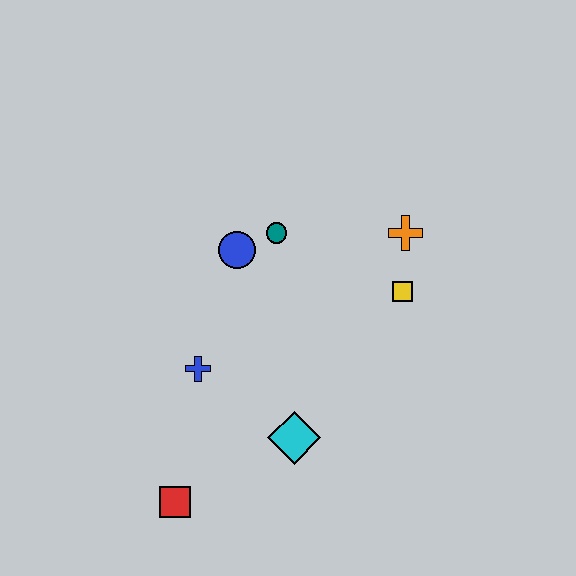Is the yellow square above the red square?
Yes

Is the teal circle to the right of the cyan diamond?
No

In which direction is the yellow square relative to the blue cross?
The yellow square is to the right of the blue cross.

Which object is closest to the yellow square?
The orange cross is closest to the yellow square.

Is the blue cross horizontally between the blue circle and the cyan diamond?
No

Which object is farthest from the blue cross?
The orange cross is farthest from the blue cross.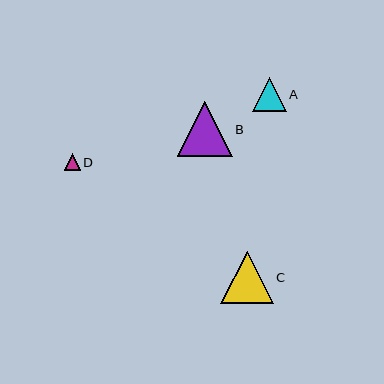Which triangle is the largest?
Triangle B is the largest with a size of approximately 55 pixels.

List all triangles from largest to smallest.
From largest to smallest: B, C, A, D.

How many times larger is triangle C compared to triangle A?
Triangle C is approximately 1.6 times the size of triangle A.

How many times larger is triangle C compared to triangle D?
Triangle C is approximately 3.2 times the size of triangle D.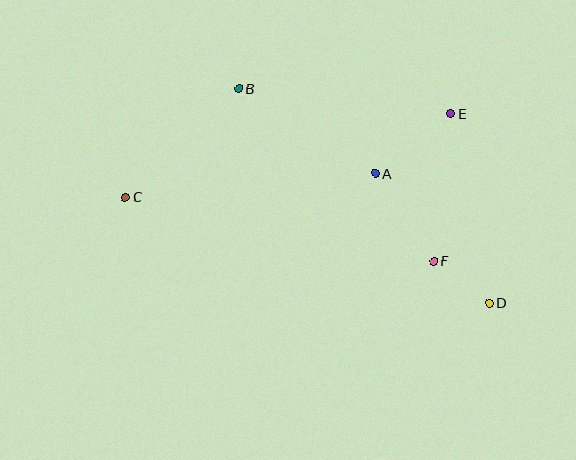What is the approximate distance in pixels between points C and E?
The distance between C and E is approximately 337 pixels.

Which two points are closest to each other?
Points D and F are closest to each other.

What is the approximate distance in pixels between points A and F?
The distance between A and F is approximately 105 pixels.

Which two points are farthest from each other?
Points C and D are farthest from each other.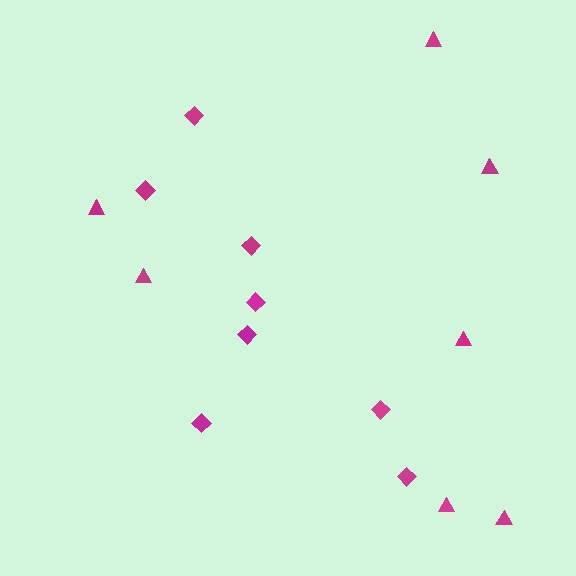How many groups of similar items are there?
There are 2 groups: one group of diamonds (8) and one group of triangles (7).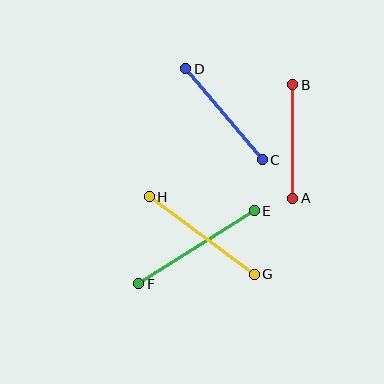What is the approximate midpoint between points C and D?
The midpoint is at approximately (224, 114) pixels.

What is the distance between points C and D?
The distance is approximately 119 pixels.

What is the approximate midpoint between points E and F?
The midpoint is at approximately (196, 247) pixels.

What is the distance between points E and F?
The distance is approximately 136 pixels.